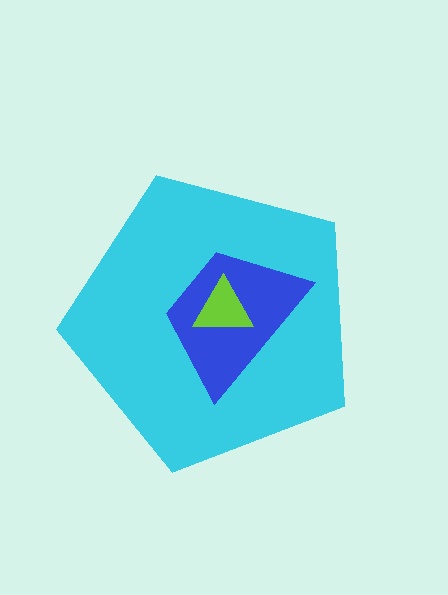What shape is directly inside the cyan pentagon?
The blue trapezoid.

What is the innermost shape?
The lime triangle.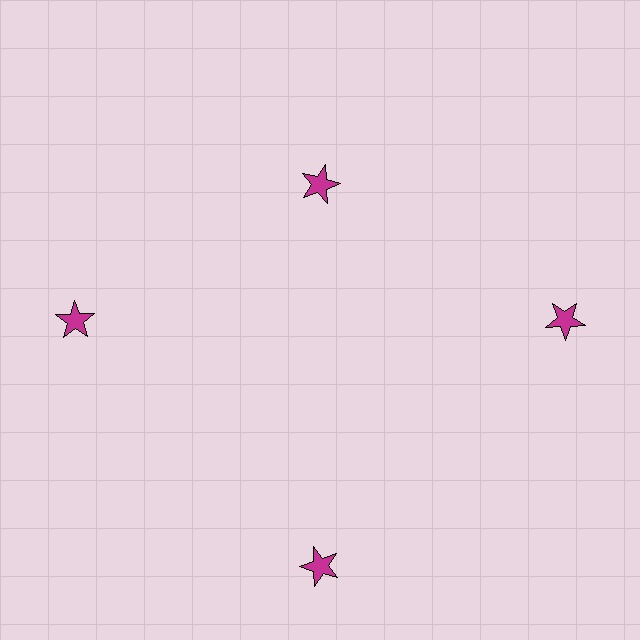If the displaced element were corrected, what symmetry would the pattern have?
It would have 4-fold rotational symmetry — the pattern would map onto itself every 90 degrees.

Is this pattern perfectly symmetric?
No. The 4 magenta stars are arranged in a ring, but one element near the 12 o'clock position is pulled inward toward the center, breaking the 4-fold rotational symmetry.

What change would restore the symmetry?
The symmetry would be restored by moving it outward, back onto the ring so that all 4 stars sit at equal angles and equal distance from the center.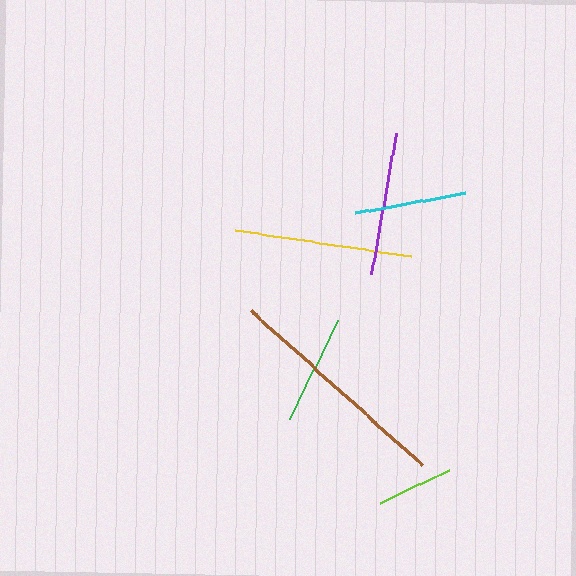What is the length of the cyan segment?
The cyan segment is approximately 111 pixels long.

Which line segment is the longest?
The brown line is the longest at approximately 230 pixels.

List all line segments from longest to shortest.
From longest to shortest: brown, yellow, purple, cyan, green, lime.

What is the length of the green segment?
The green segment is approximately 110 pixels long.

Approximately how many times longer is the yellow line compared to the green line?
The yellow line is approximately 1.6 times the length of the green line.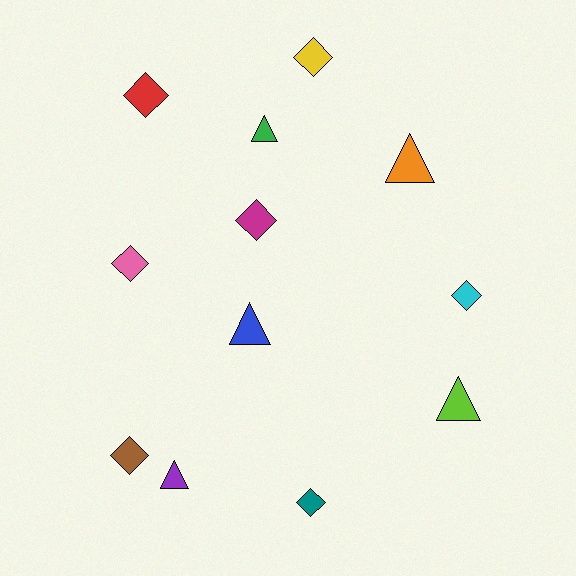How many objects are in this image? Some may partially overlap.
There are 12 objects.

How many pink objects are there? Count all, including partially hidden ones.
There is 1 pink object.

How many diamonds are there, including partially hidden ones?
There are 7 diamonds.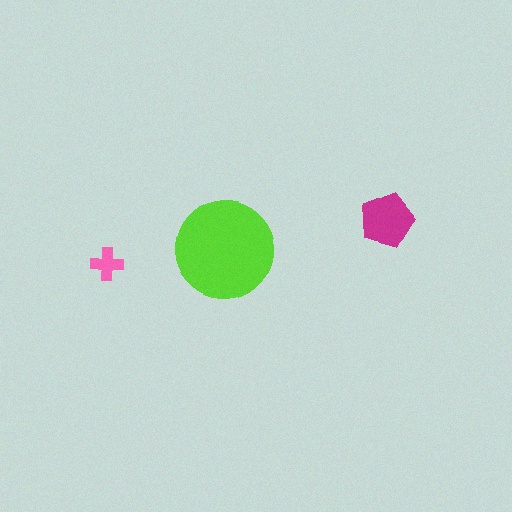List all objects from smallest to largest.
The pink cross, the magenta pentagon, the lime circle.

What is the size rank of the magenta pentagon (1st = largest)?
2nd.